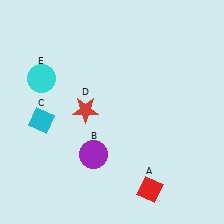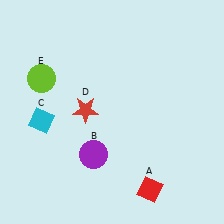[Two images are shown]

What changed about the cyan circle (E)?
In Image 1, E is cyan. In Image 2, it changed to lime.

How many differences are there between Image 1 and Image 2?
There is 1 difference between the two images.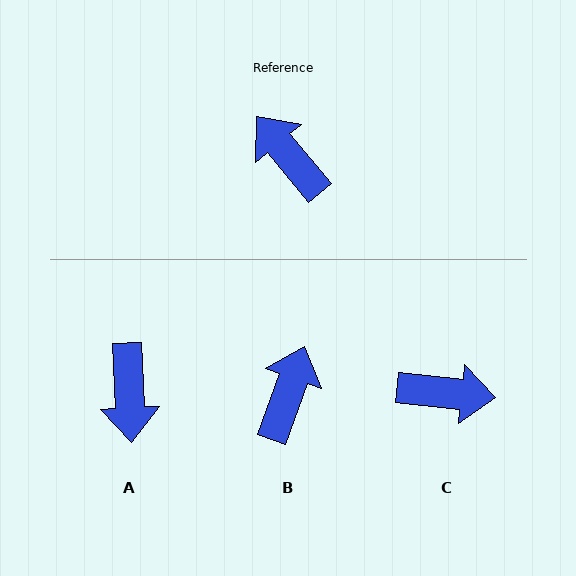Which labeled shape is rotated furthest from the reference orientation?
A, about 143 degrees away.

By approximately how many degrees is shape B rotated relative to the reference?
Approximately 59 degrees clockwise.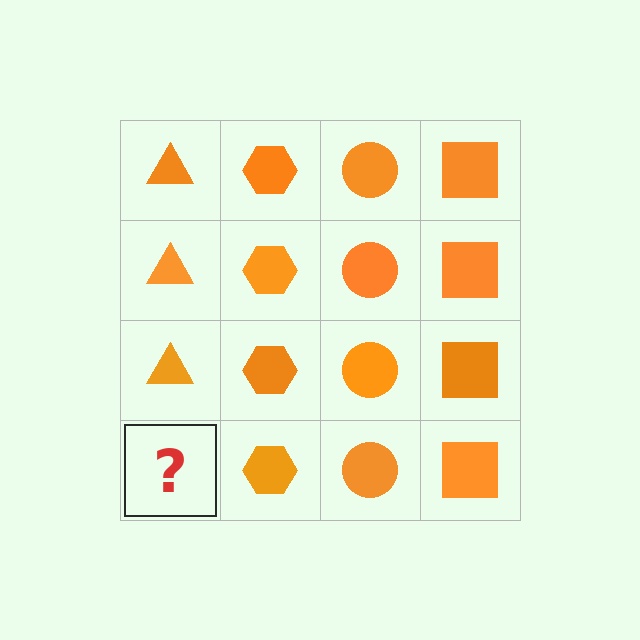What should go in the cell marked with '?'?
The missing cell should contain an orange triangle.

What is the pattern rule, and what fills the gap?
The rule is that each column has a consistent shape. The gap should be filled with an orange triangle.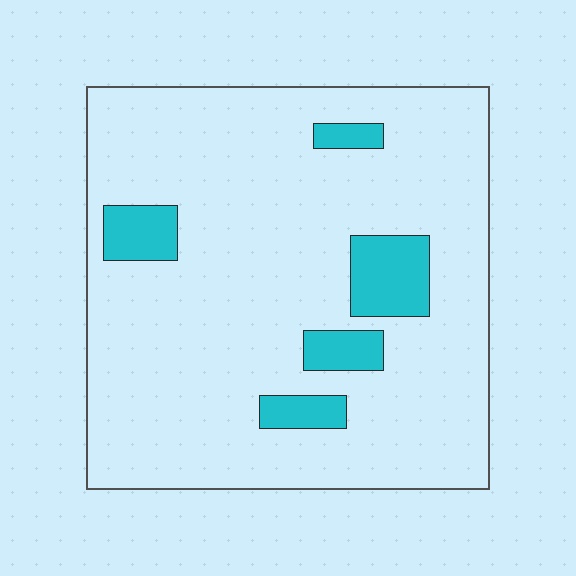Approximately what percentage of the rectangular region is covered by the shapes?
Approximately 10%.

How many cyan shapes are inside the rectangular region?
5.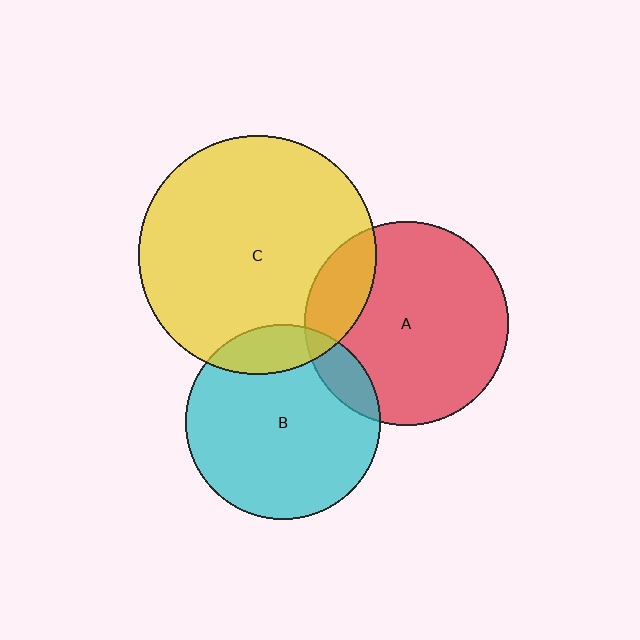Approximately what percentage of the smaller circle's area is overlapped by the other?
Approximately 20%.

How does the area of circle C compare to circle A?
Approximately 1.4 times.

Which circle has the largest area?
Circle C (yellow).